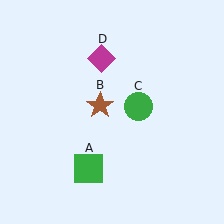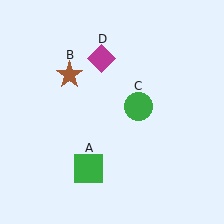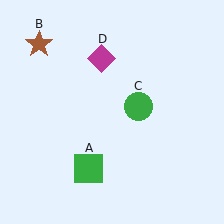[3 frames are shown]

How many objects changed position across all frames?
1 object changed position: brown star (object B).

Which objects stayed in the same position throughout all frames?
Green square (object A) and green circle (object C) and magenta diamond (object D) remained stationary.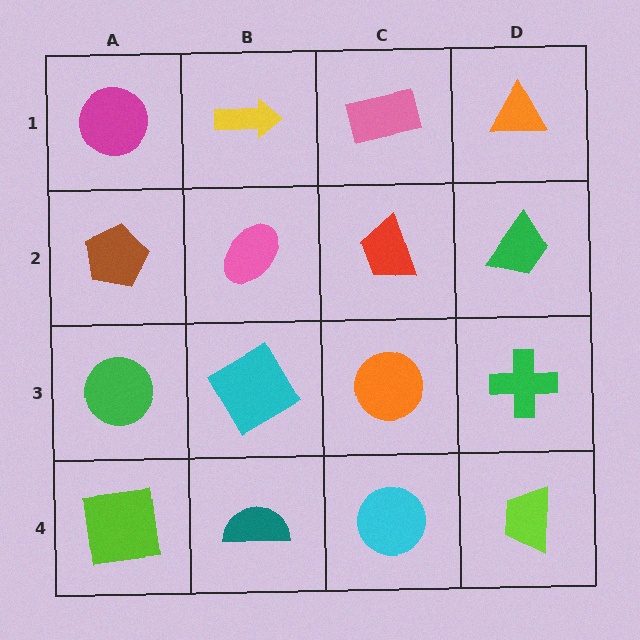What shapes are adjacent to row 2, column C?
A pink rectangle (row 1, column C), an orange circle (row 3, column C), a pink ellipse (row 2, column B), a green trapezoid (row 2, column D).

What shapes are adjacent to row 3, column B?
A pink ellipse (row 2, column B), a teal semicircle (row 4, column B), a green circle (row 3, column A), an orange circle (row 3, column C).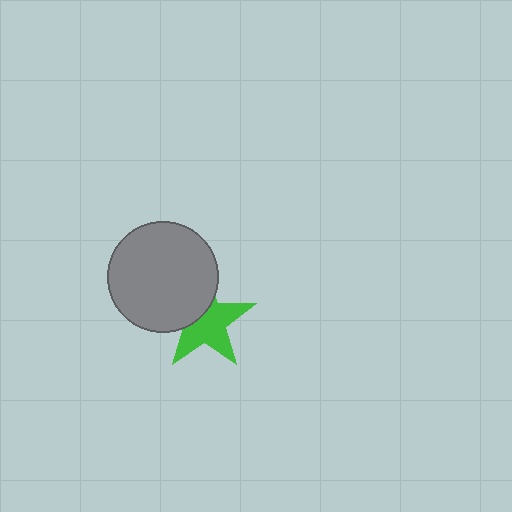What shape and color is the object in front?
The object in front is a gray circle.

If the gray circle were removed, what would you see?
You would see the complete green star.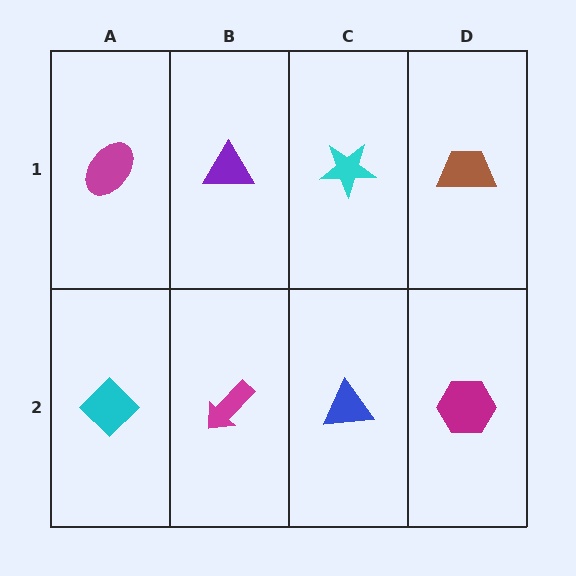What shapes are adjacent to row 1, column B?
A magenta arrow (row 2, column B), a magenta ellipse (row 1, column A), a cyan star (row 1, column C).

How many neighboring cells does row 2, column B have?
3.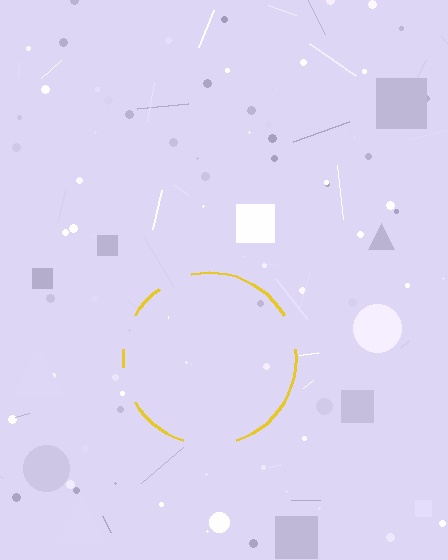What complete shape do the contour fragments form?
The contour fragments form a circle.